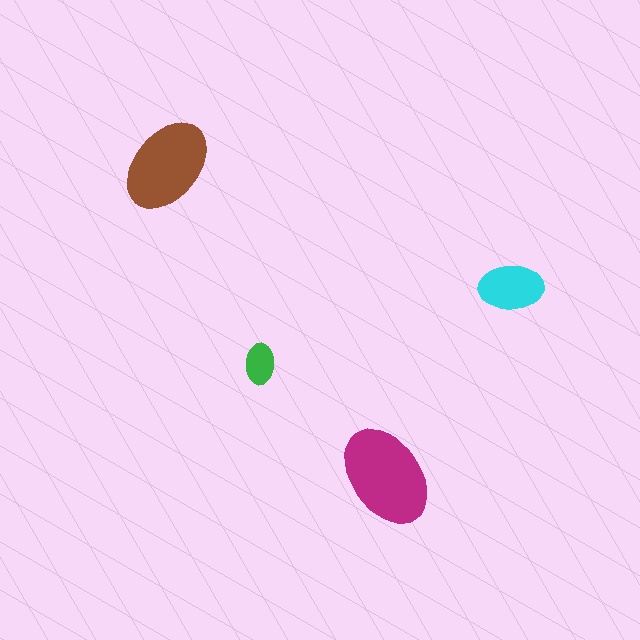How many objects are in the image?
There are 4 objects in the image.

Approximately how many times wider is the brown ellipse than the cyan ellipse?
About 1.5 times wider.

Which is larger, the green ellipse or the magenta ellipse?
The magenta one.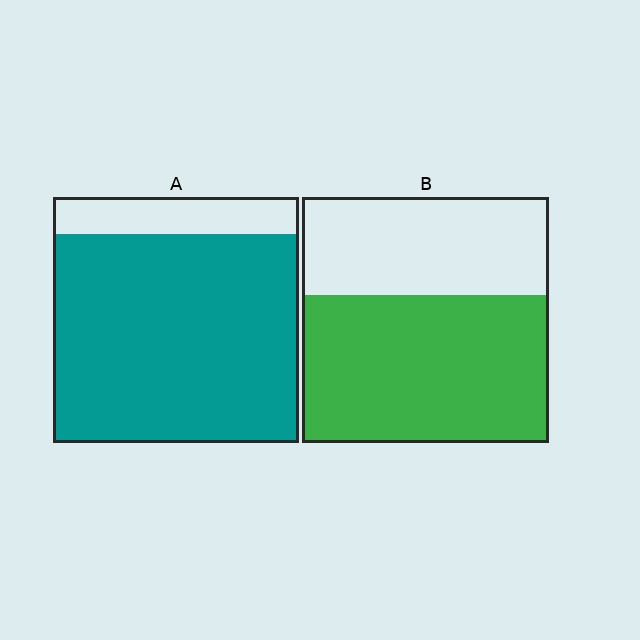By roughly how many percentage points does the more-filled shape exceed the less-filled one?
By roughly 25 percentage points (A over B).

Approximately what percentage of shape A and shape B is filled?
A is approximately 85% and B is approximately 60%.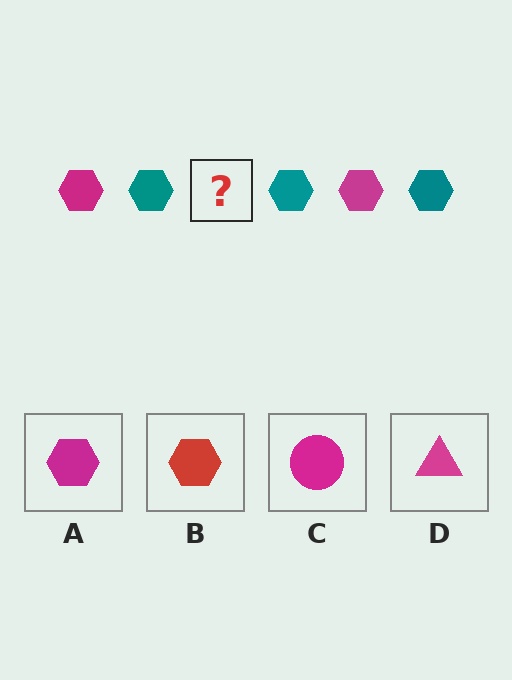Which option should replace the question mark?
Option A.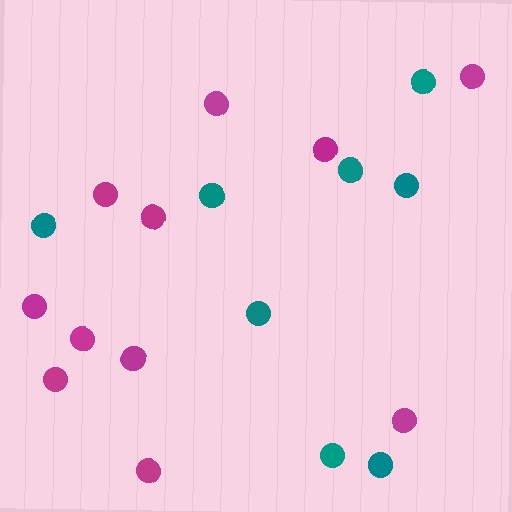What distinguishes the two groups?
There are 2 groups: one group of magenta circles (11) and one group of teal circles (8).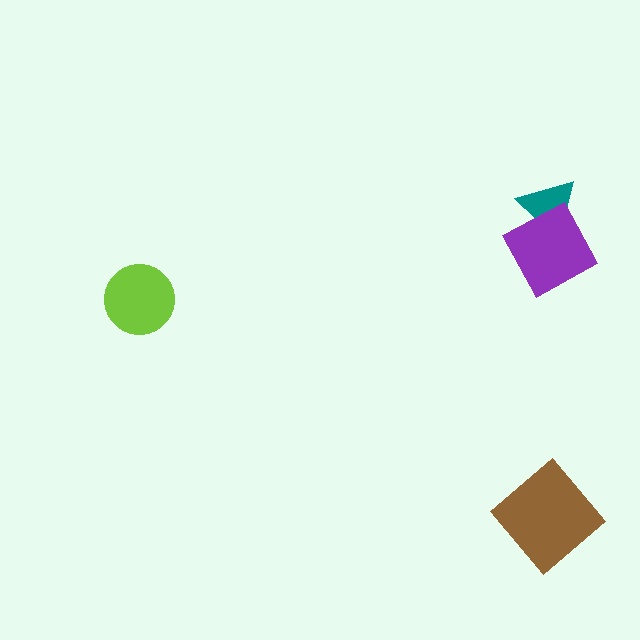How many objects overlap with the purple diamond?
1 object overlaps with the purple diamond.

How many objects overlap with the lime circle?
0 objects overlap with the lime circle.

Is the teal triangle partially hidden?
Yes, it is partially covered by another shape.